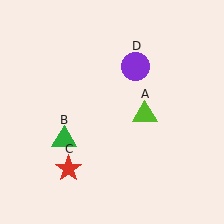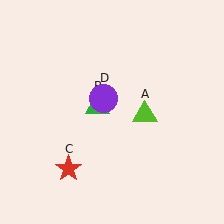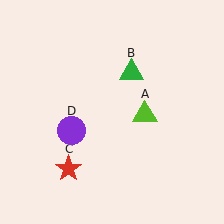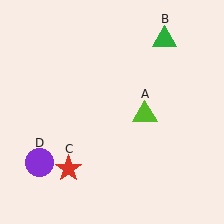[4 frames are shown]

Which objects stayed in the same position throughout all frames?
Lime triangle (object A) and red star (object C) remained stationary.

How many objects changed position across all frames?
2 objects changed position: green triangle (object B), purple circle (object D).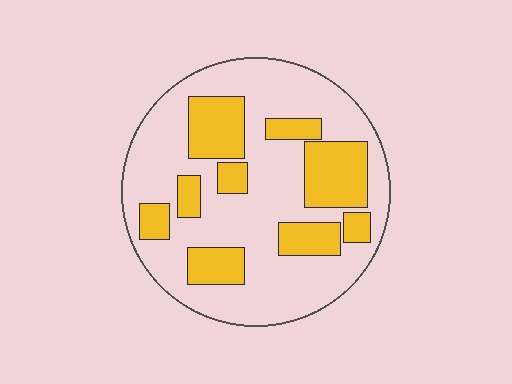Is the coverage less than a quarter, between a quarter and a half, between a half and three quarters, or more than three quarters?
Between a quarter and a half.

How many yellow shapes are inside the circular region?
9.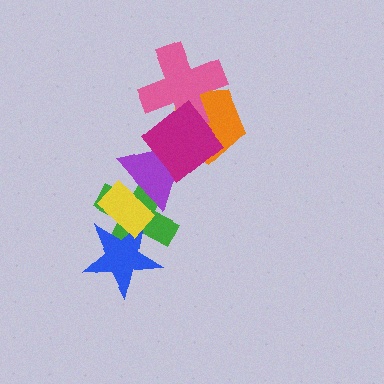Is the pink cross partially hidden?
Yes, it is partially covered by another shape.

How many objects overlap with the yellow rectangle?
3 objects overlap with the yellow rectangle.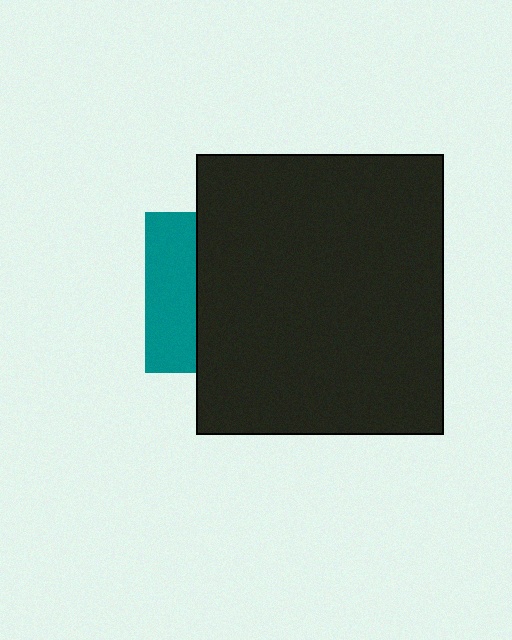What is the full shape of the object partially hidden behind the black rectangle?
The partially hidden object is a teal square.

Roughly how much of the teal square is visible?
A small part of it is visible (roughly 31%).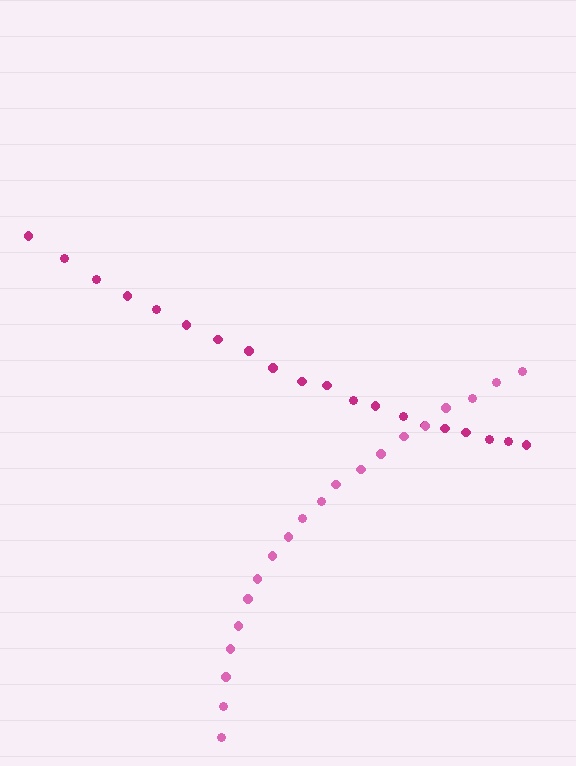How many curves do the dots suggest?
There are 2 distinct paths.